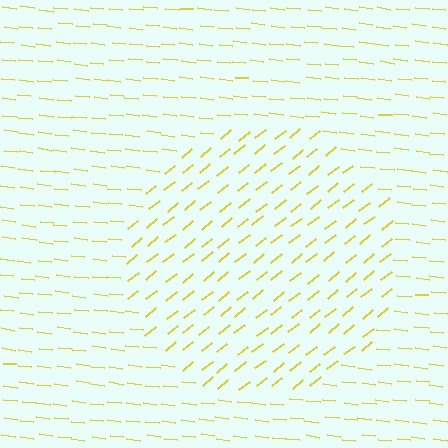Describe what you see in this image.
The image is filled with small yellow line segments. A circle region in the image has lines oriented differently from the surrounding lines, creating a visible texture boundary.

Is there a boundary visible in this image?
Yes, there is a texture boundary formed by a change in line orientation.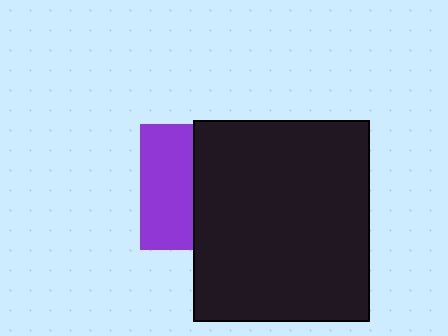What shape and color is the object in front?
The object in front is a black rectangle.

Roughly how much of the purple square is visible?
A small part of it is visible (roughly 43%).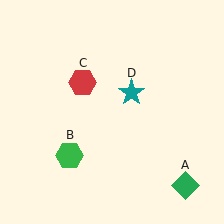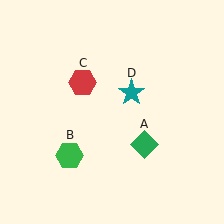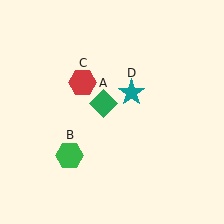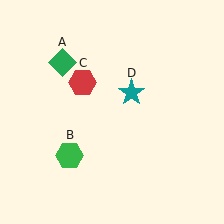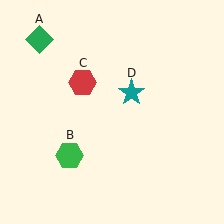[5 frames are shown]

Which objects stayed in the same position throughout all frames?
Green hexagon (object B) and red hexagon (object C) and teal star (object D) remained stationary.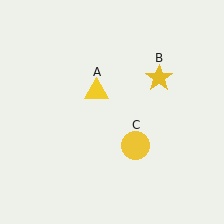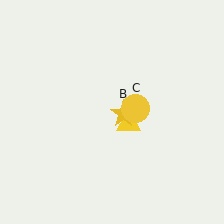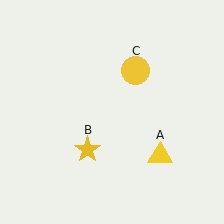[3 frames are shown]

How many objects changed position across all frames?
3 objects changed position: yellow triangle (object A), yellow star (object B), yellow circle (object C).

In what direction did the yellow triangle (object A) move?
The yellow triangle (object A) moved down and to the right.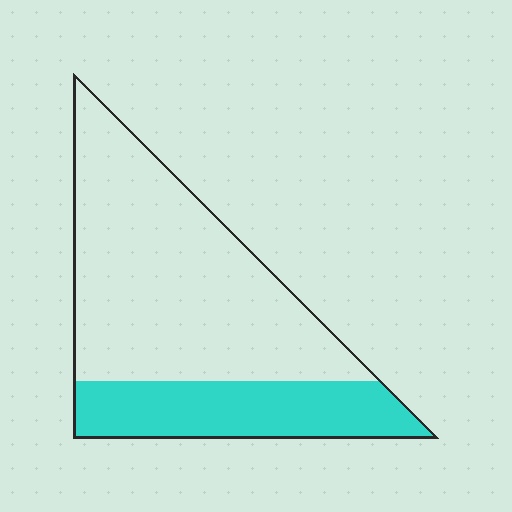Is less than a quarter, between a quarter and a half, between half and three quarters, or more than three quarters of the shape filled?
Between a quarter and a half.